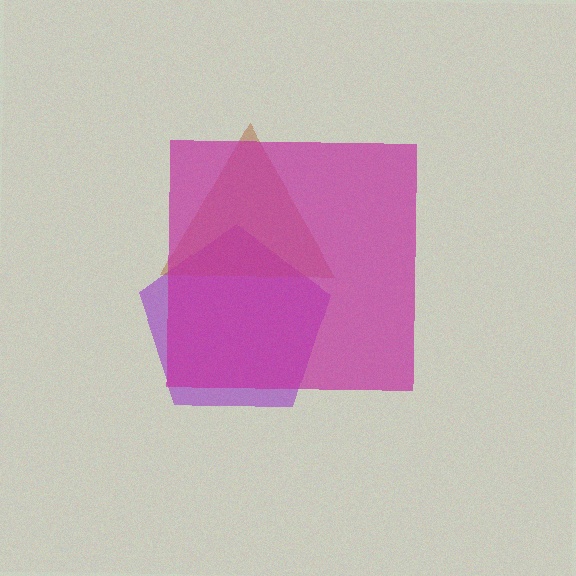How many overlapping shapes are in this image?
There are 3 overlapping shapes in the image.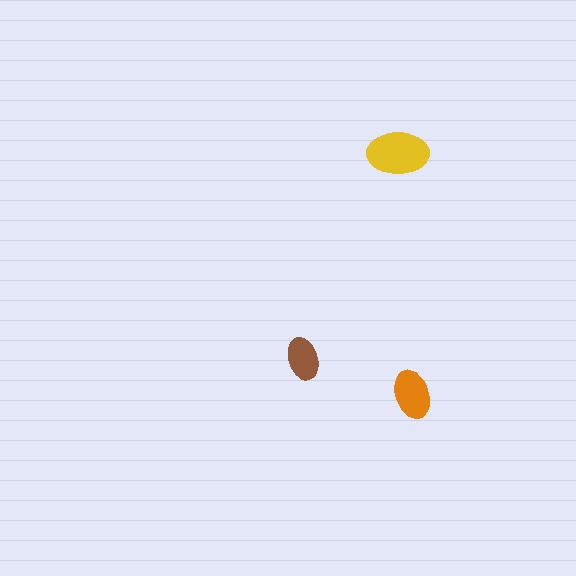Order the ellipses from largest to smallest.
the yellow one, the orange one, the brown one.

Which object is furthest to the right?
The orange ellipse is rightmost.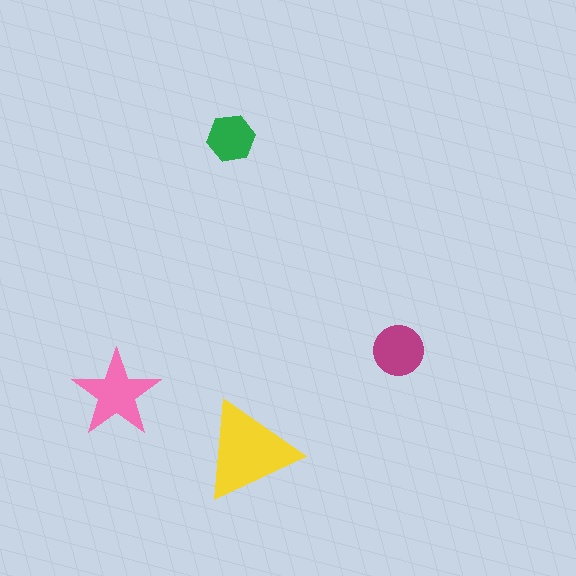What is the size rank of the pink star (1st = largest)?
2nd.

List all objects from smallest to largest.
The green hexagon, the magenta circle, the pink star, the yellow triangle.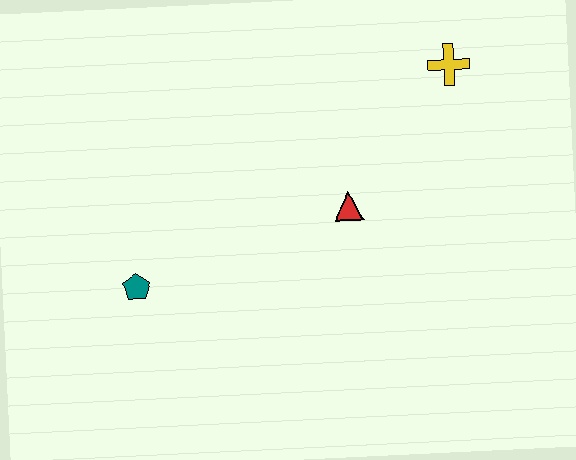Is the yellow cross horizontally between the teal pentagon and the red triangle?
No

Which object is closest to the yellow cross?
The red triangle is closest to the yellow cross.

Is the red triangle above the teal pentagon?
Yes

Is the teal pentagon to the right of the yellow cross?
No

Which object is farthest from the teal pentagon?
The yellow cross is farthest from the teal pentagon.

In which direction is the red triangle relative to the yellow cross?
The red triangle is below the yellow cross.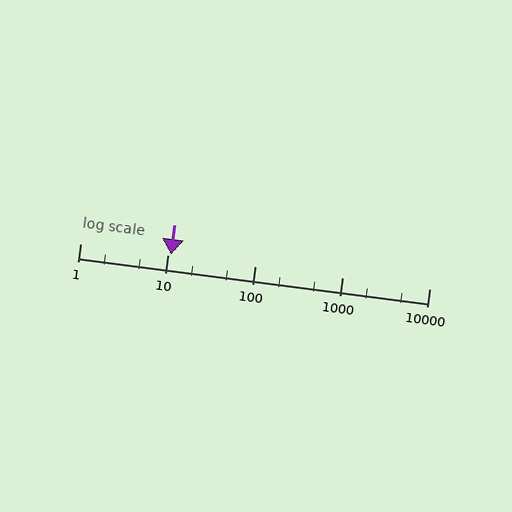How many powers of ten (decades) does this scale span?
The scale spans 4 decades, from 1 to 10000.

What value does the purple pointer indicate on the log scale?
The pointer indicates approximately 11.